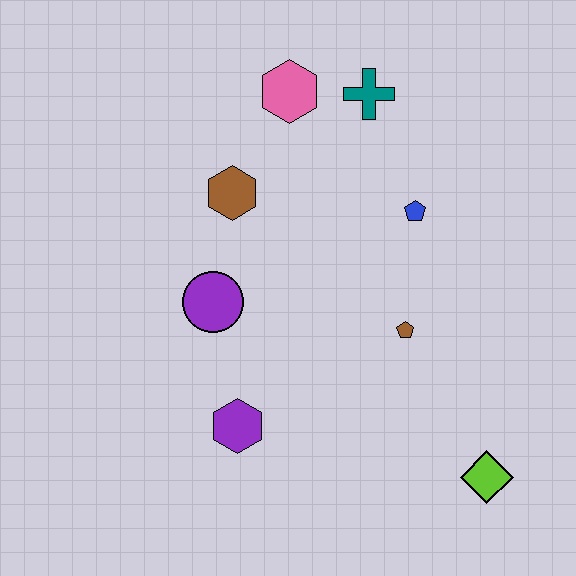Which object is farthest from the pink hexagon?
The lime diamond is farthest from the pink hexagon.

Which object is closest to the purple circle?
The brown hexagon is closest to the purple circle.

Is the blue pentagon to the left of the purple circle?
No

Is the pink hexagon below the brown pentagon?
No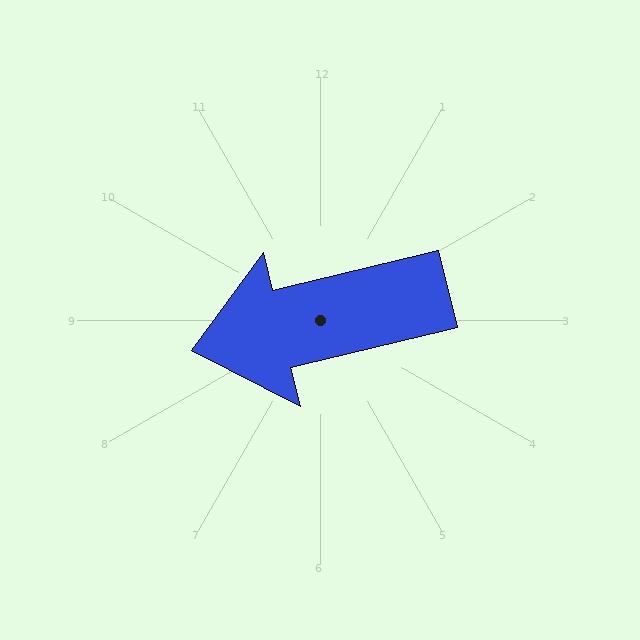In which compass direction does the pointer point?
West.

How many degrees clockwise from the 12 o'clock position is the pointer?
Approximately 256 degrees.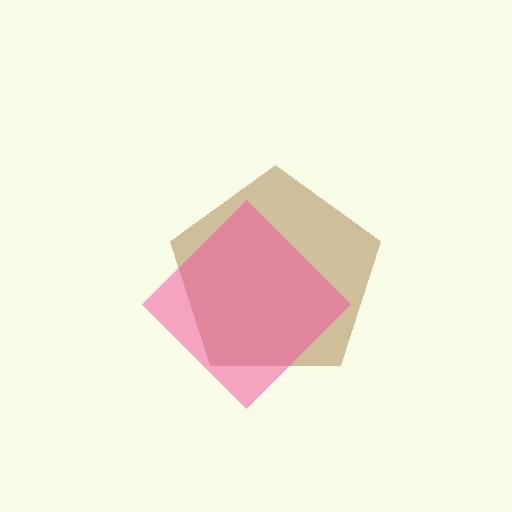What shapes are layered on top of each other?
The layered shapes are: a brown pentagon, a pink diamond.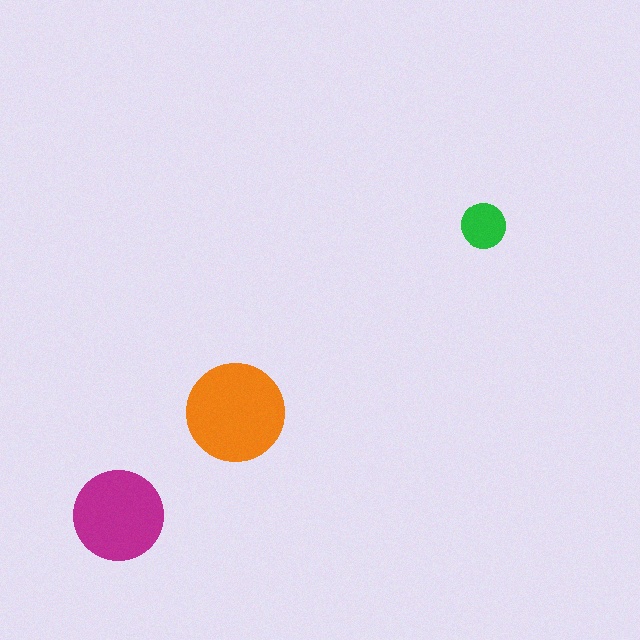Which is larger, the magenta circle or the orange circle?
The orange one.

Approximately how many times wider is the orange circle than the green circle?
About 2 times wider.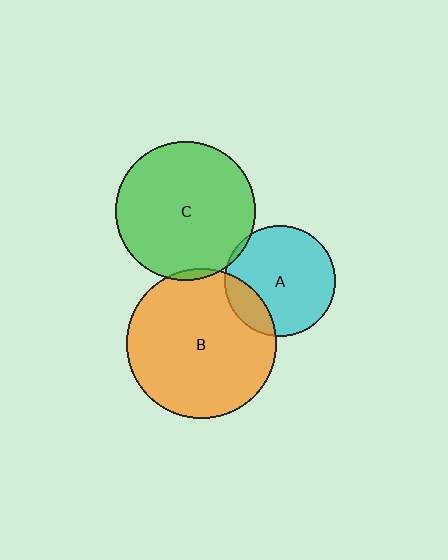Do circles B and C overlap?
Yes.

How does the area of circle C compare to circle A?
Approximately 1.6 times.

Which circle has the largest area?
Circle B (orange).